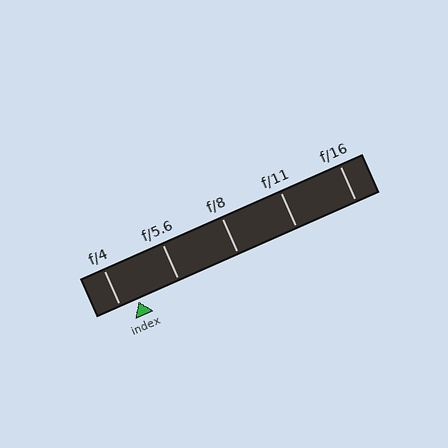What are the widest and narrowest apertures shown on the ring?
The widest aperture shown is f/4 and the narrowest is f/16.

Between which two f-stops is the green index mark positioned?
The index mark is between f/4 and f/5.6.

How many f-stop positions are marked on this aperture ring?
There are 5 f-stop positions marked.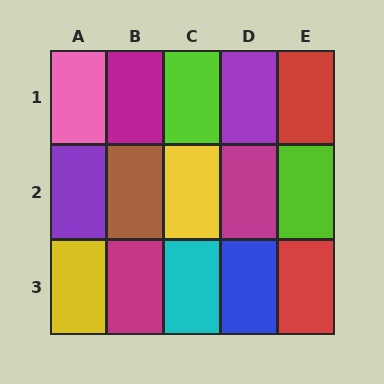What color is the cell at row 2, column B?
Brown.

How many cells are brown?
1 cell is brown.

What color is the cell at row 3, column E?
Red.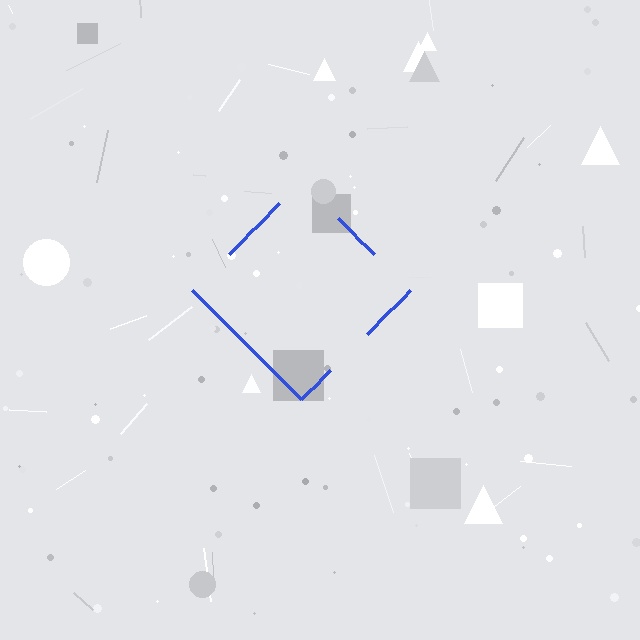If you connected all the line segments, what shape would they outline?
They would outline a diamond.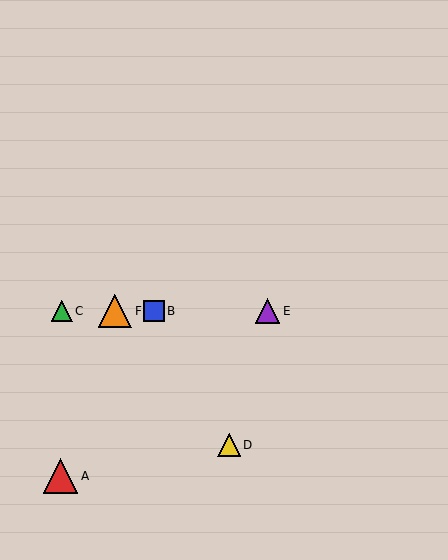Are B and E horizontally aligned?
Yes, both are at y≈311.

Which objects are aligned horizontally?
Objects B, C, E, F are aligned horizontally.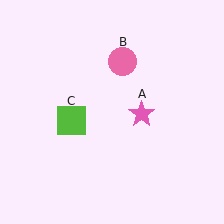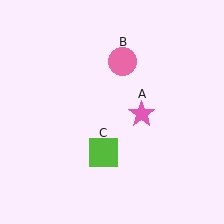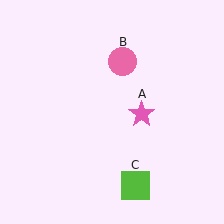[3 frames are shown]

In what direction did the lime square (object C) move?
The lime square (object C) moved down and to the right.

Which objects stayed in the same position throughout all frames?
Pink star (object A) and pink circle (object B) remained stationary.